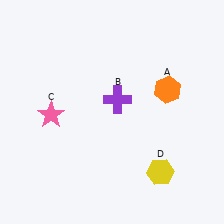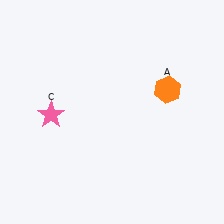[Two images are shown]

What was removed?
The yellow hexagon (D), the purple cross (B) were removed in Image 2.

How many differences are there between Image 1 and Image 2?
There are 2 differences between the two images.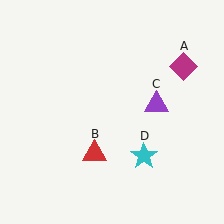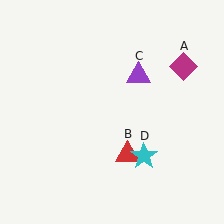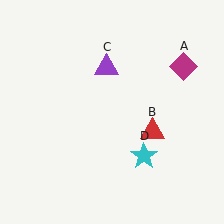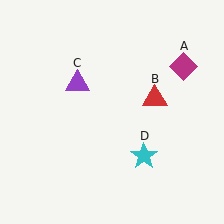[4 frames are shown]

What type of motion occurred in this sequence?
The red triangle (object B), purple triangle (object C) rotated counterclockwise around the center of the scene.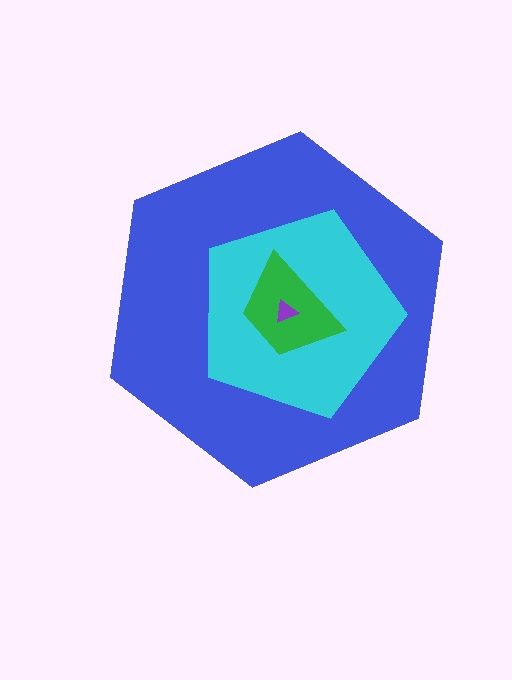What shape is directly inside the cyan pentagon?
The green trapezoid.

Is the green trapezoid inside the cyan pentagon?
Yes.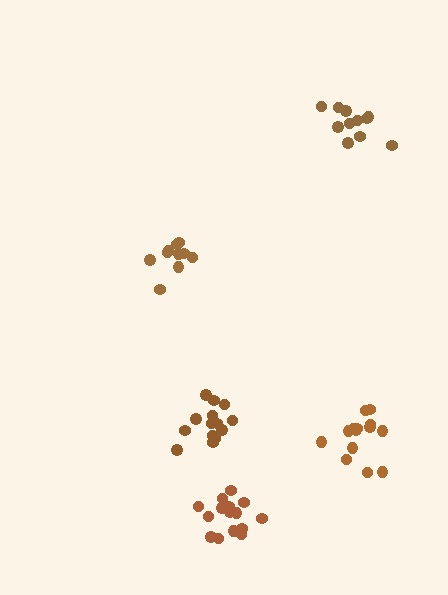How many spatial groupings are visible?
There are 5 spatial groupings.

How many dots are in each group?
Group 1: 11 dots, Group 2: 10 dots, Group 3: 14 dots, Group 4: 15 dots, Group 5: 15 dots (65 total).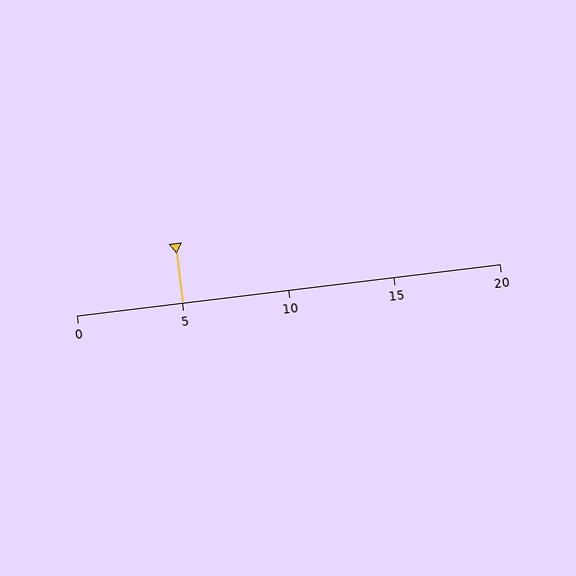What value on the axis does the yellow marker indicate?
The marker indicates approximately 5.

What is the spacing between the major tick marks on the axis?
The major ticks are spaced 5 apart.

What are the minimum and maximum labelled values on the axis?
The axis runs from 0 to 20.